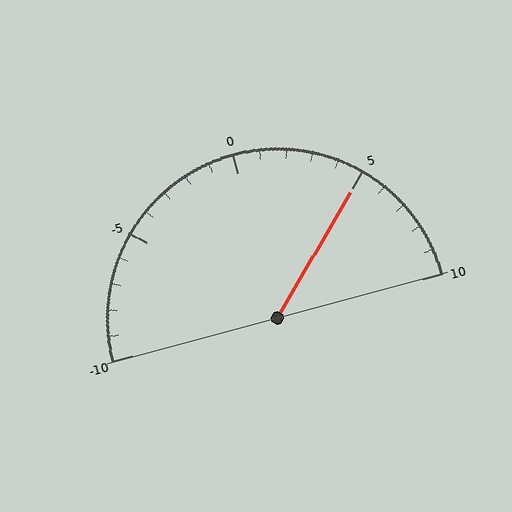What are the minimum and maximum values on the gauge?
The gauge ranges from -10 to 10.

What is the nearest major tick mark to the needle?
The nearest major tick mark is 5.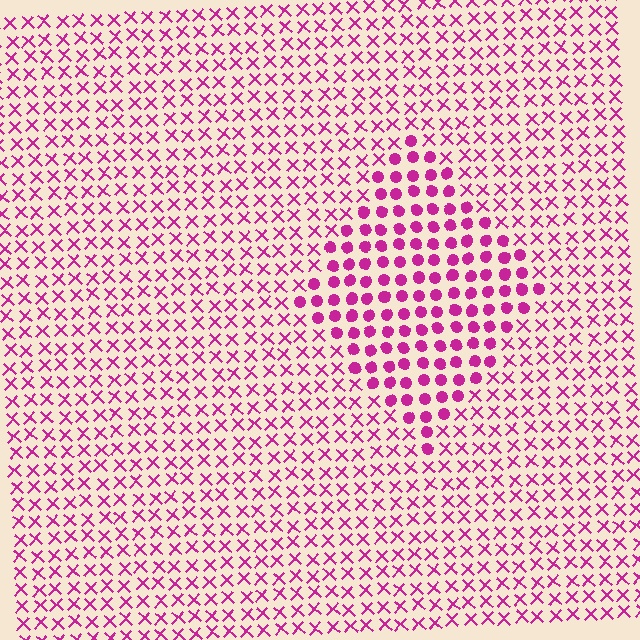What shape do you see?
I see a diamond.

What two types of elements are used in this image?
The image uses circles inside the diamond region and X marks outside it.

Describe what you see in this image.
The image is filled with small magenta elements arranged in a uniform grid. A diamond-shaped region contains circles, while the surrounding area contains X marks. The boundary is defined purely by the change in element shape.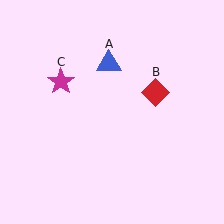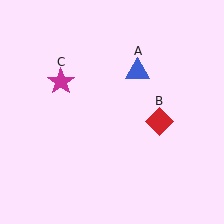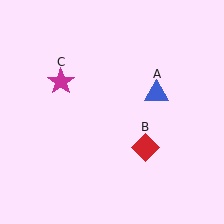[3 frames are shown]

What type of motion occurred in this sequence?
The blue triangle (object A), red diamond (object B) rotated clockwise around the center of the scene.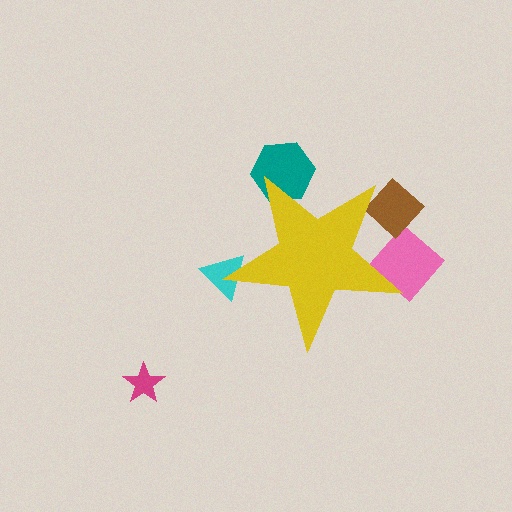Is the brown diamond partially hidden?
Yes, the brown diamond is partially hidden behind the yellow star.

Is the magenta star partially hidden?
No, the magenta star is fully visible.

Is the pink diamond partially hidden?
Yes, the pink diamond is partially hidden behind the yellow star.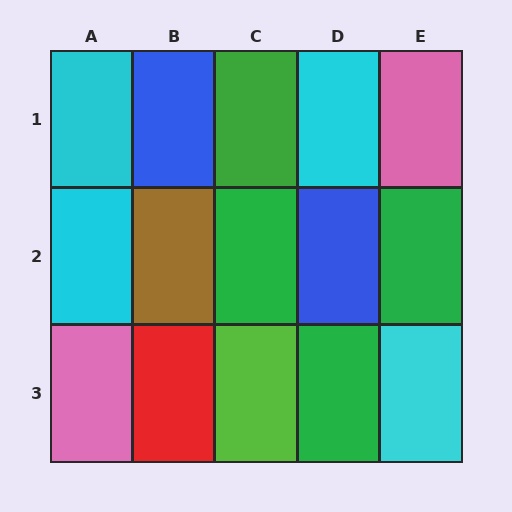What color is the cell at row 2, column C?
Green.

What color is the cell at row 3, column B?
Red.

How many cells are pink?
2 cells are pink.